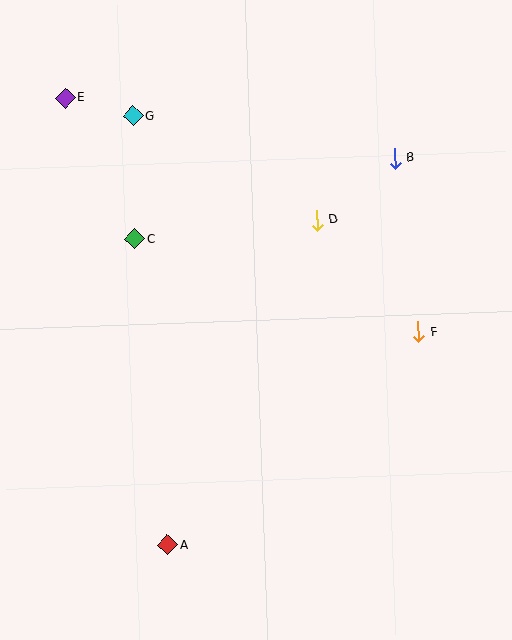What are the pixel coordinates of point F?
Point F is at (418, 332).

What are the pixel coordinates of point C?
Point C is at (135, 239).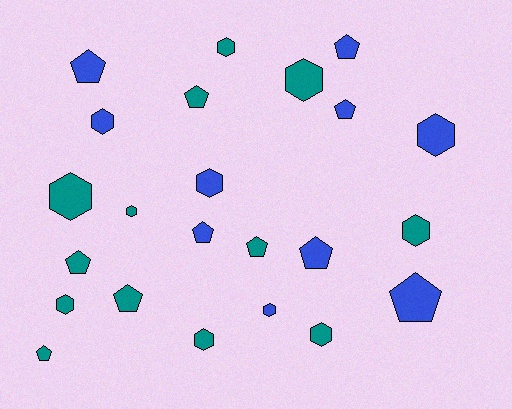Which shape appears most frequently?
Hexagon, with 12 objects.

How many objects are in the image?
There are 23 objects.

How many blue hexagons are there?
There are 4 blue hexagons.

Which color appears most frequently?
Teal, with 13 objects.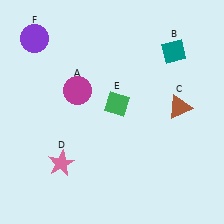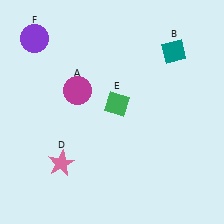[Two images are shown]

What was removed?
The brown triangle (C) was removed in Image 2.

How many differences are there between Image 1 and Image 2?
There is 1 difference between the two images.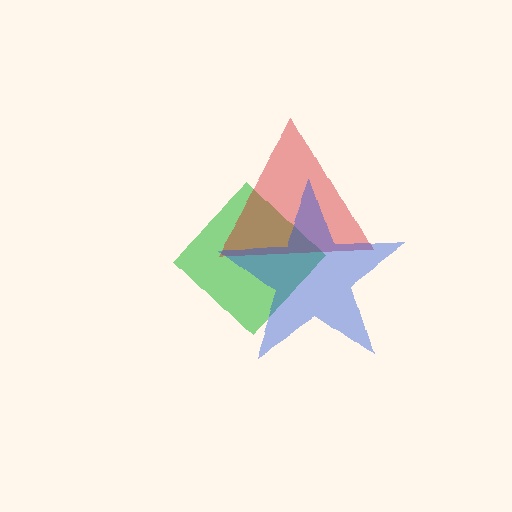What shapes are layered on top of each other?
The layered shapes are: a green diamond, a red triangle, a blue star.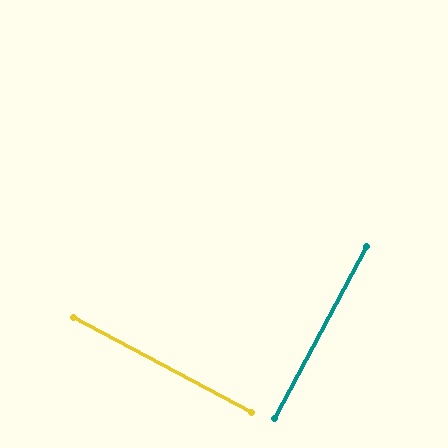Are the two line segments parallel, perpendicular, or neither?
Perpendicular — they meet at approximately 90°.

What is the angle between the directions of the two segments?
Approximately 90 degrees.